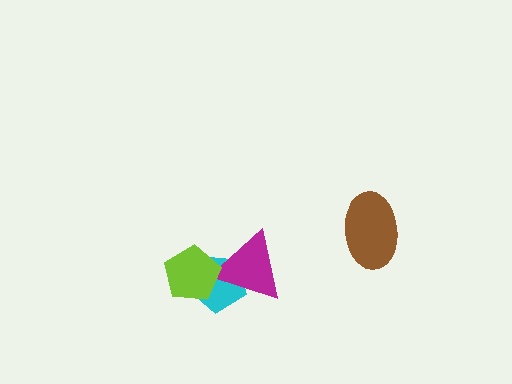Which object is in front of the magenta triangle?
The lime pentagon is in front of the magenta triangle.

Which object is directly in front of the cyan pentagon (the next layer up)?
The magenta triangle is directly in front of the cyan pentagon.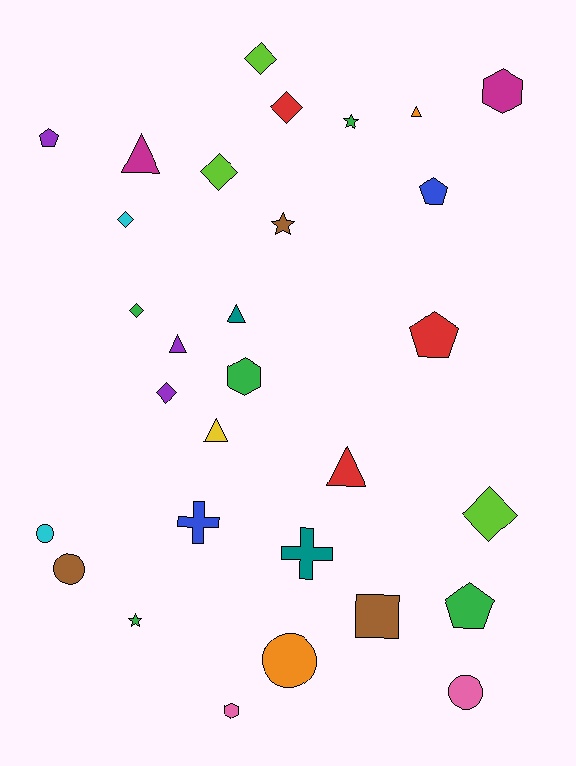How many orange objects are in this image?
There are 2 orange objects.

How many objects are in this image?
There are 30 objects.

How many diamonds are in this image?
There are 7 diamonds.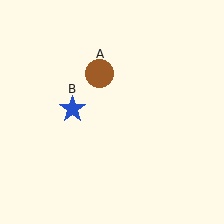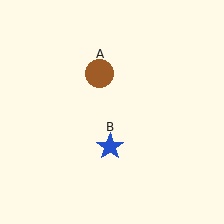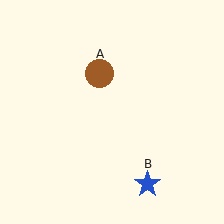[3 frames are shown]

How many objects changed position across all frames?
1 object changed position: blue star (object B).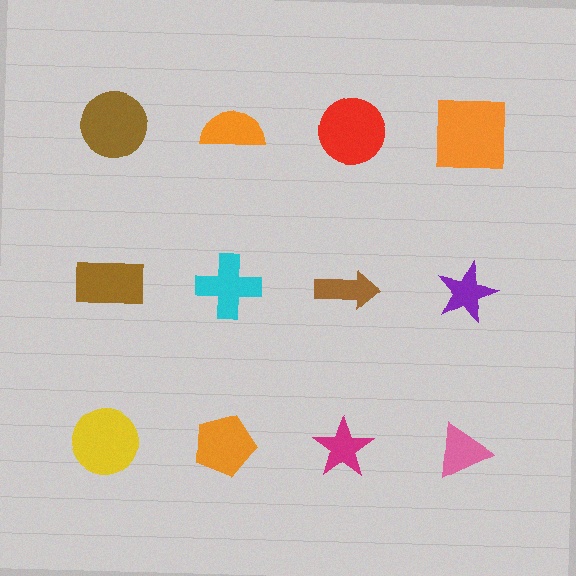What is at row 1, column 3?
A red circle.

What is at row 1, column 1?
A brown circle.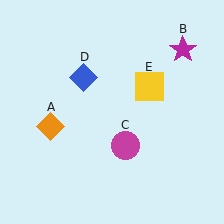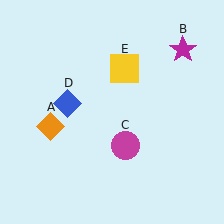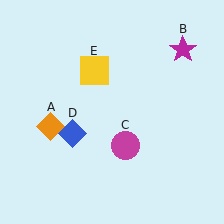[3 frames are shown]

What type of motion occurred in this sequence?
The blue diamond (object D), yellow square (object E) rotated counterclockwise around the center of the scene.